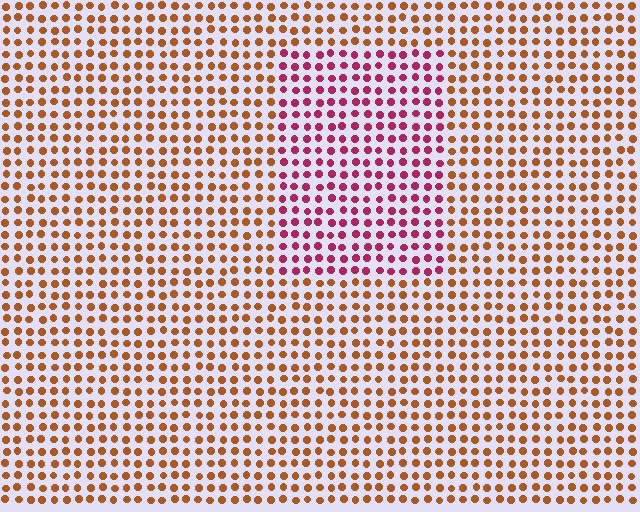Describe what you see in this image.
The image is filled with small brown elements in a uniform arrangement. A rectangle-shaped region is visible where the elements are tinted to a slightly different hue, forming a subtle color boundary.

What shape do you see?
I see a rectangle.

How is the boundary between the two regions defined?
The boundary is defined purely by a slight shift in hue (about 49 degrees). Spacing, size, and orientation are identical on both sides.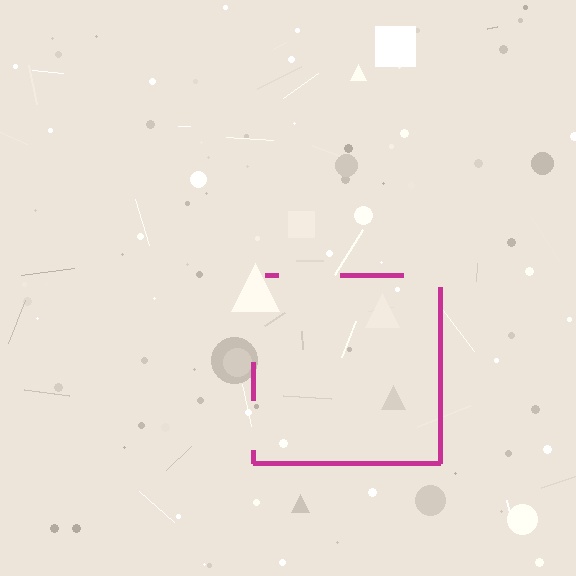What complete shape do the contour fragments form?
The contour fragments form a square.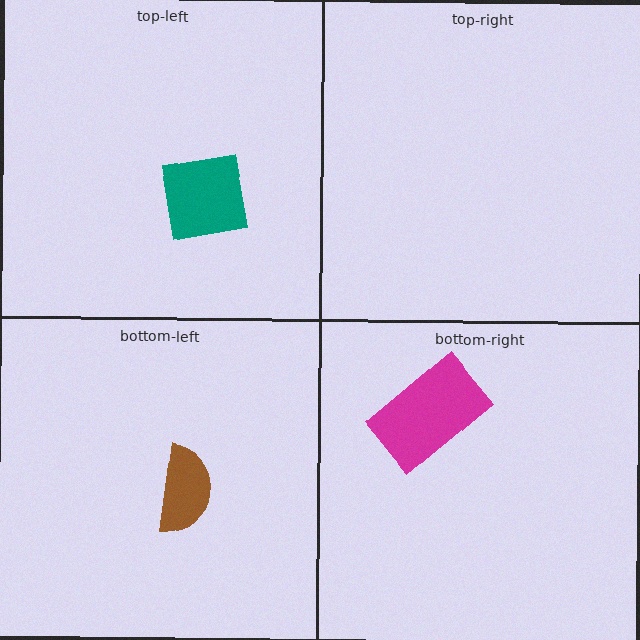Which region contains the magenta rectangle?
The bottom-right region.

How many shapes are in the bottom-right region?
1.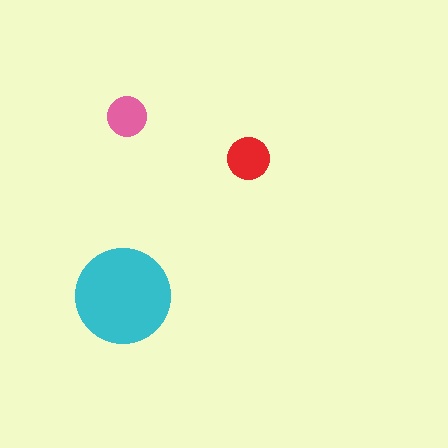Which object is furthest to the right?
The red circle is rightmost.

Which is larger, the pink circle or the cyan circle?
The cyan one.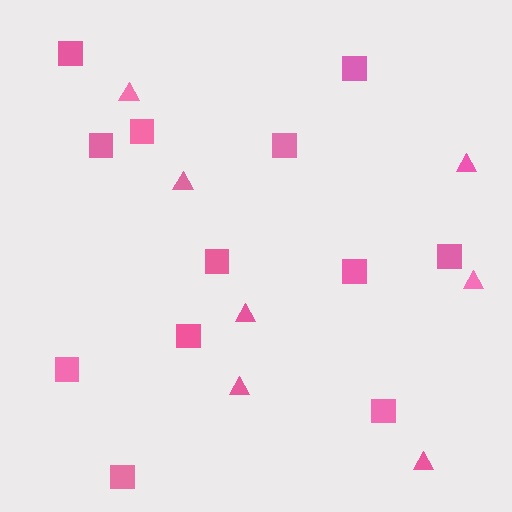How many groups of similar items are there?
There are 2 groups: one group of triangles (7) and one group of squares (12).